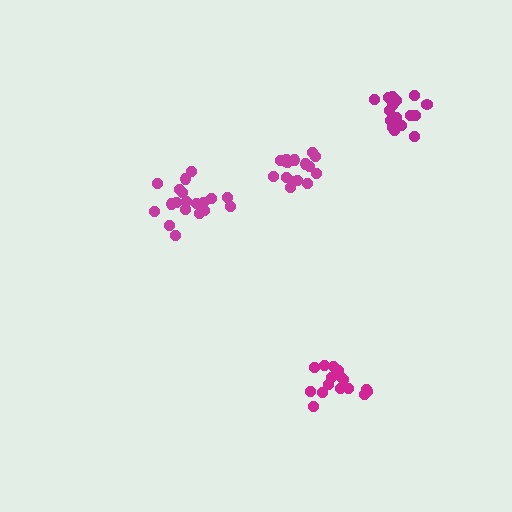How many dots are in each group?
Group 1: 19 dots, Group 2: 16 dots, Group 3: 16 dots, Group 4: 17 dots (68 total).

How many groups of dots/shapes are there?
There are 4 groups.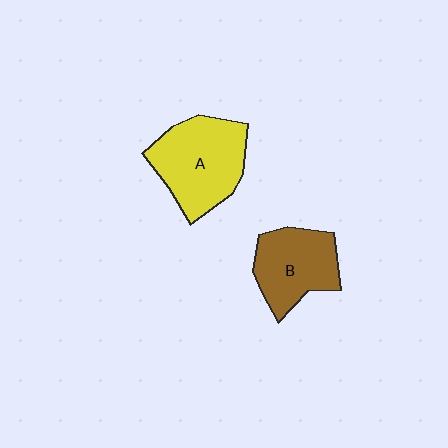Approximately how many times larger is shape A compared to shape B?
Approximately 1.3 times.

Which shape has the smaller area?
Shape B (brown).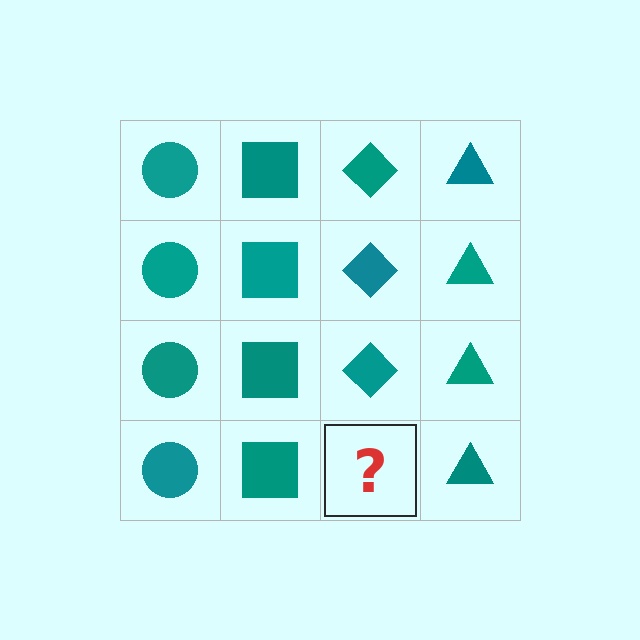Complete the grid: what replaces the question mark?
The question mark should be replaced with a teal diamond.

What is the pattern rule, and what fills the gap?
The rule is that each column has a consistent shape. The gap should be filled with a teal diamond.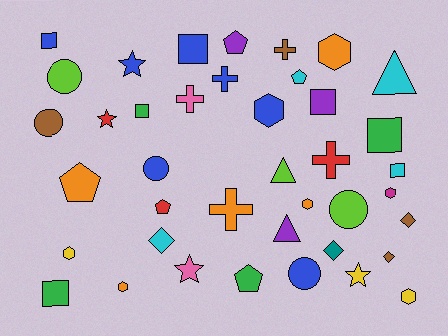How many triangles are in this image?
There are 3 triangles.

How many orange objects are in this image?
There are 5 orange objects.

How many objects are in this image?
There are 40 objects.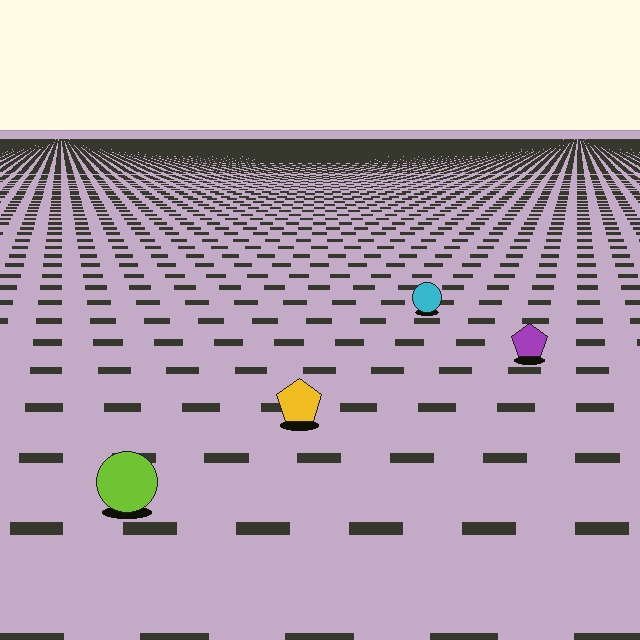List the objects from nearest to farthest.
From nearest to farthest: the lime circle, the yellow pentagon, the purple pentagon, the cyan circle.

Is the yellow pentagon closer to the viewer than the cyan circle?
Yes. The yellow pentagon is closer — you can tell from the texture gradient: the ground texture is coarser near it.